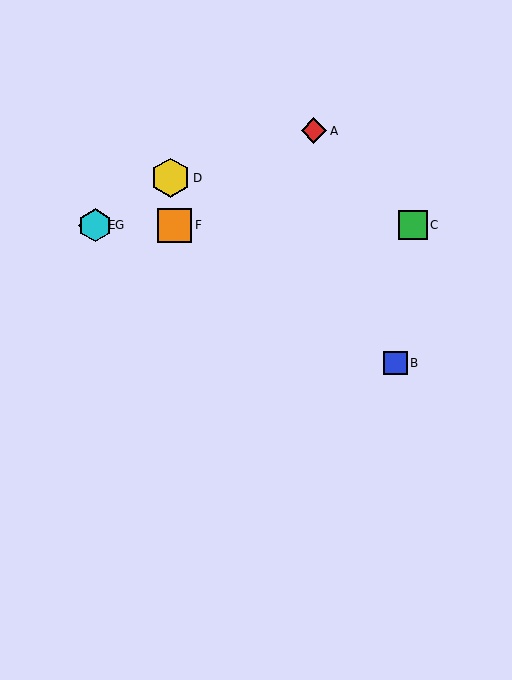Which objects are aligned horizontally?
Objects C, E, F, G are aligned horizontally.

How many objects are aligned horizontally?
4 objects (C, E, F, G) are aligned horizontally.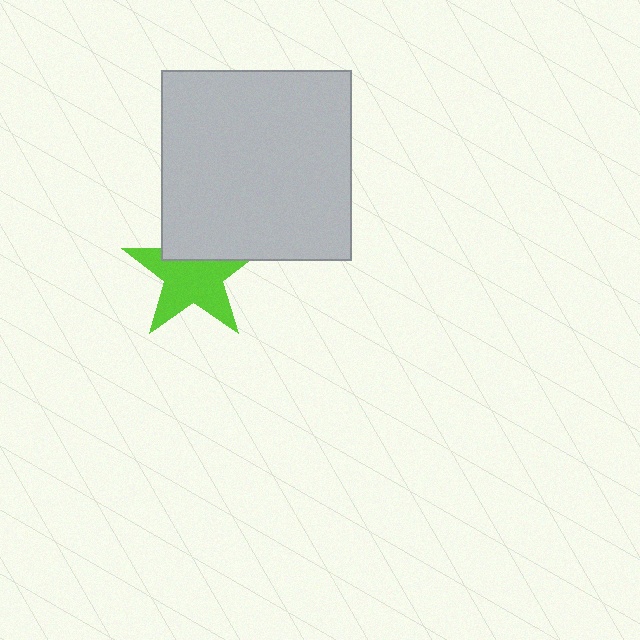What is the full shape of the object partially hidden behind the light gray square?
The partially hidden object is a lime star.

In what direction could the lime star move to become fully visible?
The lime star could move down. That would shift it out from behind the light gray square entirely.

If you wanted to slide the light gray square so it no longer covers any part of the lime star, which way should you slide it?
Slide it up — that is the most direct way to separate the two shapes.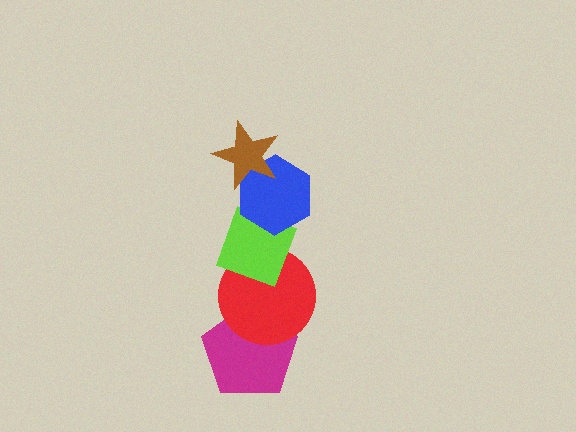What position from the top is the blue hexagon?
The blue hexagon is 2nd from the top.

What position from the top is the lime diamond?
The lime diamond is 3rd from the top.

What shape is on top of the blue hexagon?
The brown star is on top of the blue hexagon.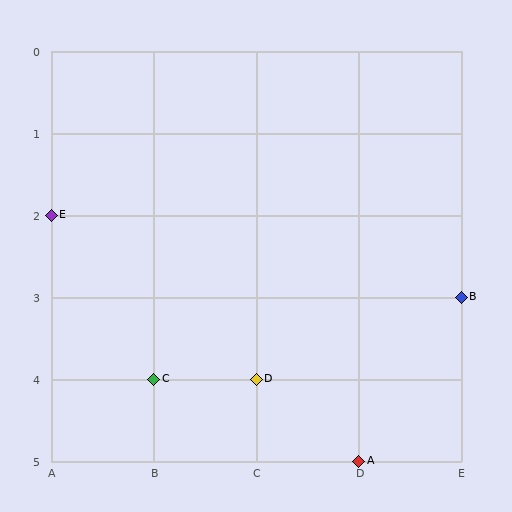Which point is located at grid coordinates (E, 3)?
Point B is at (E, 3).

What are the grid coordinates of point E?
Point E is at grid coordinates (A, 2).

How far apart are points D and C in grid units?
Points D and C are 1 column apart.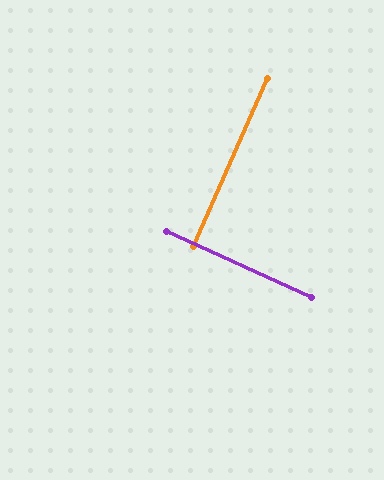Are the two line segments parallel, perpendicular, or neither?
Perpendicular — they meet at approximately 89°.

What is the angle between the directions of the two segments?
Approximately 89 degrees.